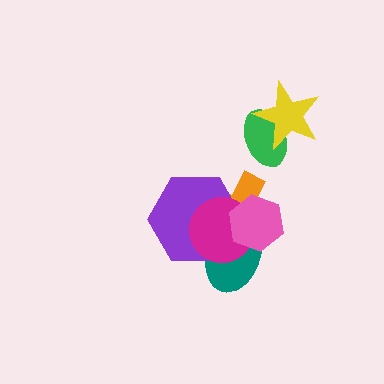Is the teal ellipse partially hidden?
Yes, it is partially covered by another shape.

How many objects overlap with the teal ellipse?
4 objects overlap with the teal ellipse.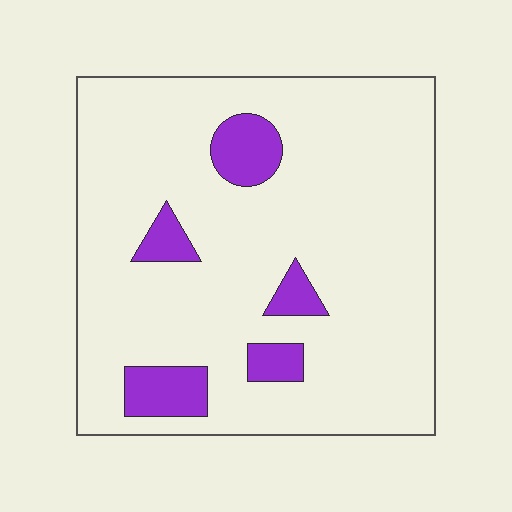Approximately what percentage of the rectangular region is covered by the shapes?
Approximately 10%.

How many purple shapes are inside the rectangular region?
5.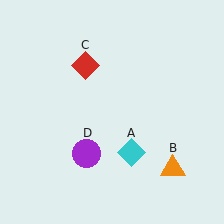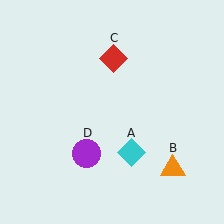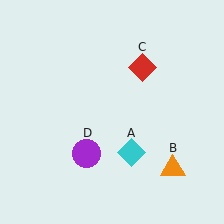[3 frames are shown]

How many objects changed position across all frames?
1 object changed position: red diamond (object C).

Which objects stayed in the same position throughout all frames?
Cyan diamond (object A) and orange triangle (object B) and purple circle (object D) remained stationary.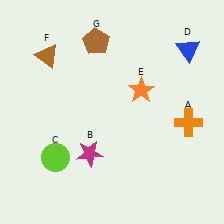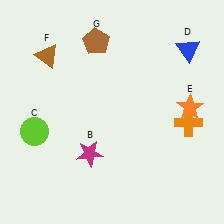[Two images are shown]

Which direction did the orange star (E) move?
The orange star (E) moved right.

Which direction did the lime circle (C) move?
The lime circle (C) moved up.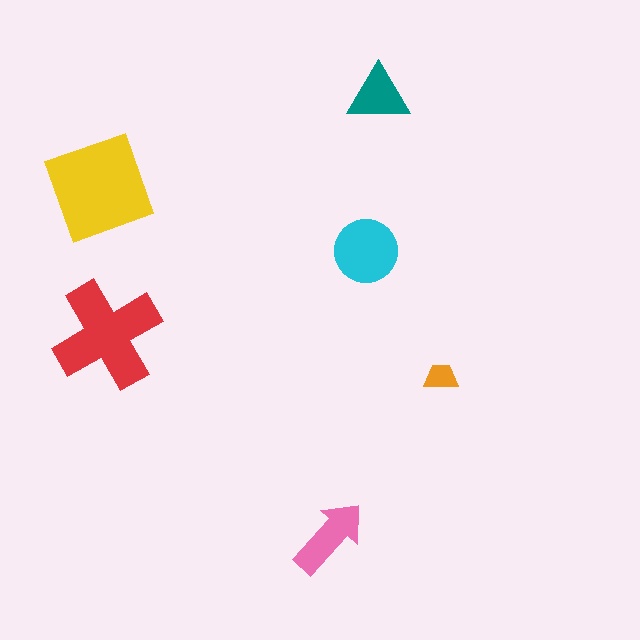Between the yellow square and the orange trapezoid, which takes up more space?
The yellow square.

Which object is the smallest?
The orange trapezoid.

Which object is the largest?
The yellow square.